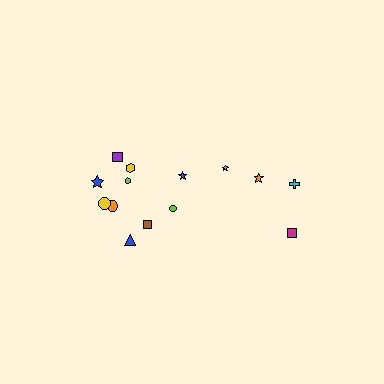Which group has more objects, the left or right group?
The left group.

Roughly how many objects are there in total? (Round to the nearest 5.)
Roughly 15 objects in total.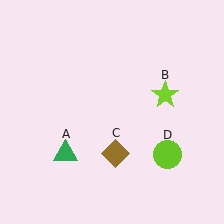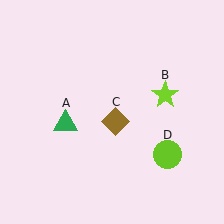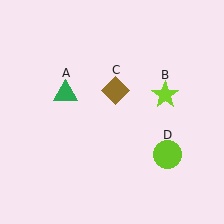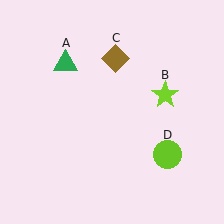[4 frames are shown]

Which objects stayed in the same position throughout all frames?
Lime star (object B) and lime circle (object D) remained stationary.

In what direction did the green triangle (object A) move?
The green triangle (object A) moved up.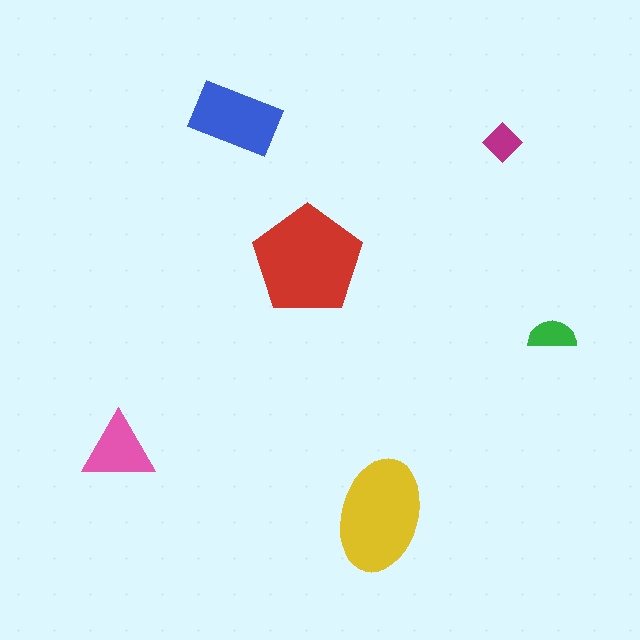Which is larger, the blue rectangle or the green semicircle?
The blue rectangle.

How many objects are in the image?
There are 6 objects in the image.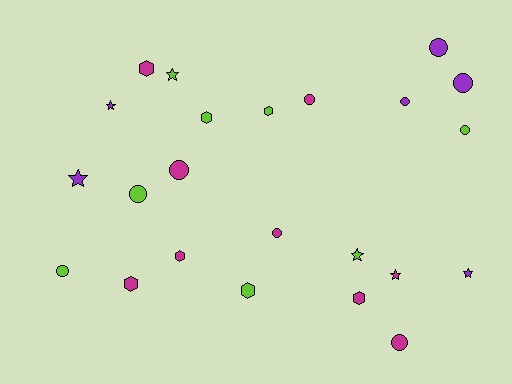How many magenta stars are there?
There is 1 magenta star.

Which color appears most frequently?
Magenta, with 9 objects.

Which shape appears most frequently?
Circle, with 10 objects.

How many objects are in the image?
There are 23 objects.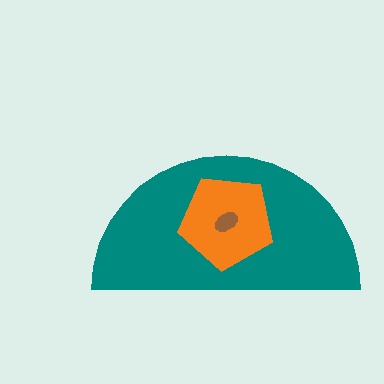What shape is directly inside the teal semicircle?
The orange pentagon.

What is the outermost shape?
The teal semicircle.